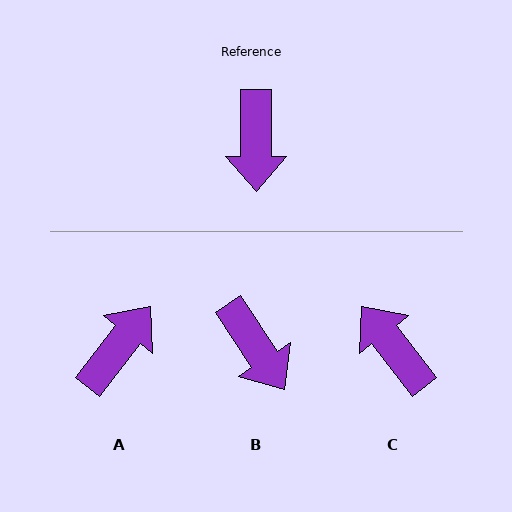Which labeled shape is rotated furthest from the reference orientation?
C, about 142 degrees away.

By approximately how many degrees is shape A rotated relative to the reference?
Approximately 142 degrees counter-clockwise.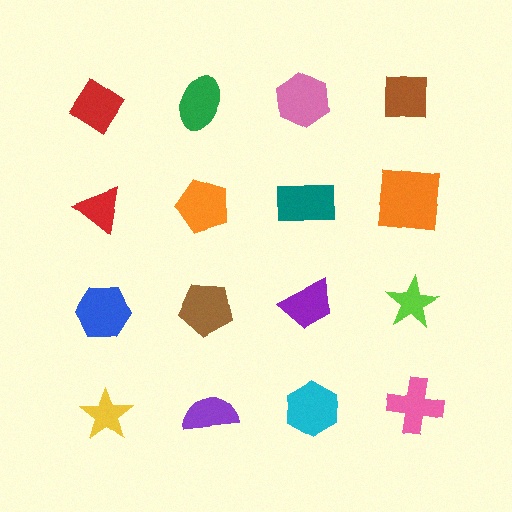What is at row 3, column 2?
A brown pentagon.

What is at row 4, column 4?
A pink cross.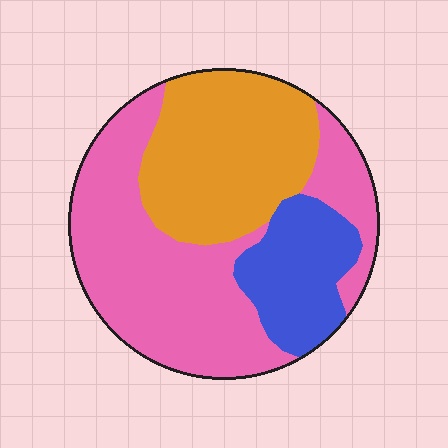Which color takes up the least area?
Blue, at roughly 20%.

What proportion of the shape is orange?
Orange covers around 35% of the shape.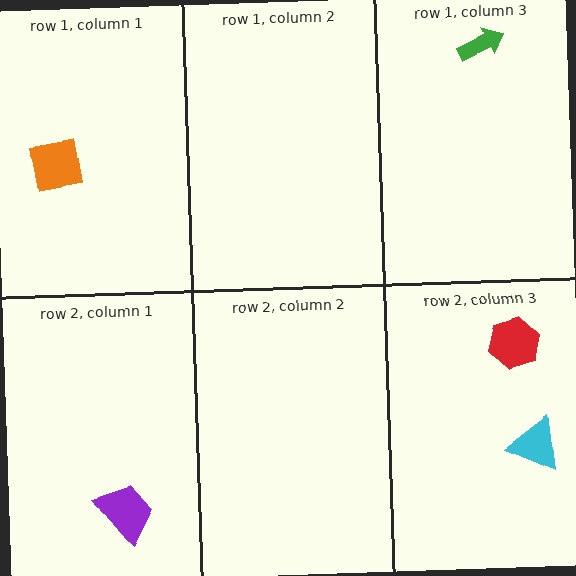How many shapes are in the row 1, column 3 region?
1.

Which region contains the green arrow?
The row 1, column 3 region.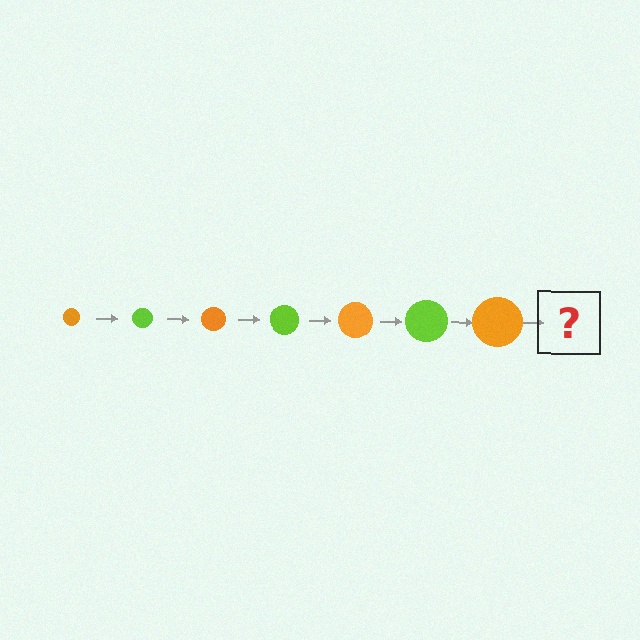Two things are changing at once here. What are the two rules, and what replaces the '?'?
The two rules are that the circle grows larger each step and the color cycles through orange and lime. The '?' should be a lime circle, larger than the previous one.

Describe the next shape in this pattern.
It should be a lime circle, larger than the previous one.